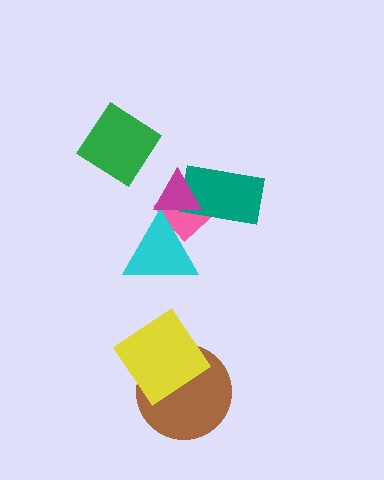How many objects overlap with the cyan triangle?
2 objects overlap with the cyan triangle.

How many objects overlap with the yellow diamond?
1 object overlaps with the yellow diamond.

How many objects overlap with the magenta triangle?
3 objects overlap with the magenta triangle.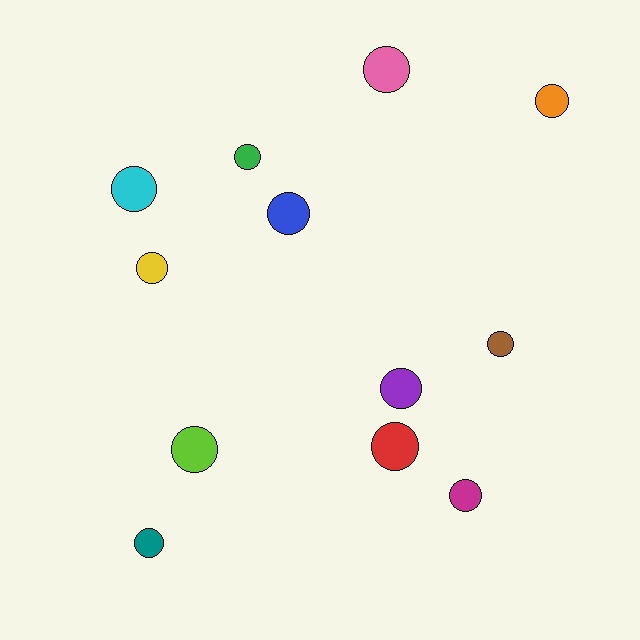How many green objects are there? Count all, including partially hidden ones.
There is 1 green object.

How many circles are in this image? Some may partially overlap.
There are 12 circles.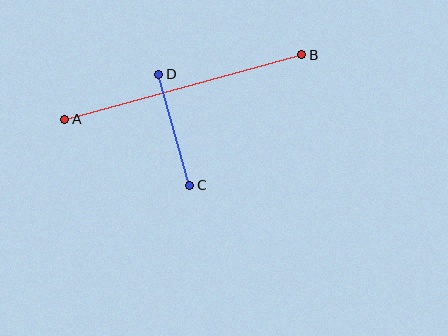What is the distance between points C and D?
The distance is approximately 115 pixels.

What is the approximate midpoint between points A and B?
The midpoint is at approximately (183, 87) pixels.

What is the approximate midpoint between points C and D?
The midpoint is at approximately (174, 130) pixels.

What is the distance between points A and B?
The distance is approximately 246 pixels.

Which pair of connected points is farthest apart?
Points A and B are farthest apart.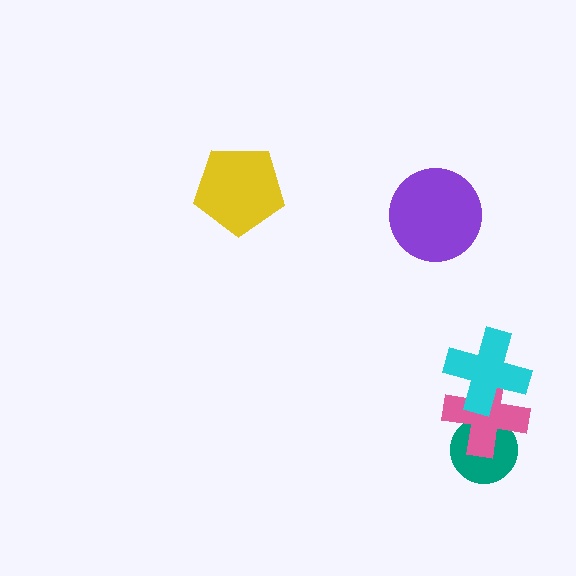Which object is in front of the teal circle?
The pink cross is in front of the teal circle.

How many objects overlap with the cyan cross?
1 object overlaps with the cyan cross.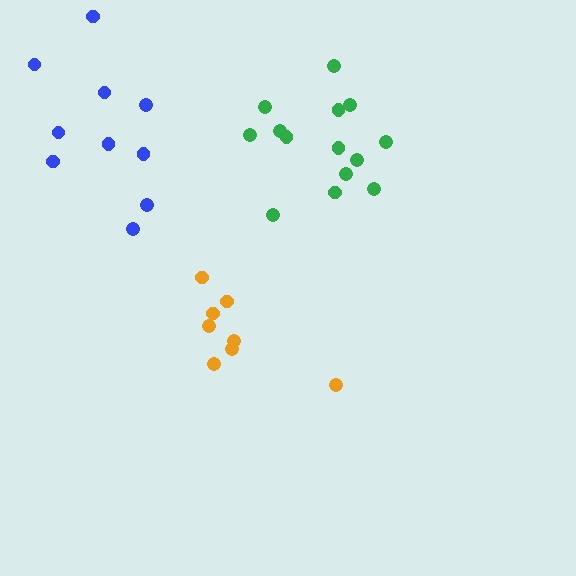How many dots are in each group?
Group 1: 8 dots, Group 2: 14 dots, Group 3: 10 dots (32 total).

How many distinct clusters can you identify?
There are 3 distinct clusters.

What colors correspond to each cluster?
The clusters are colored: orange, green, blue.